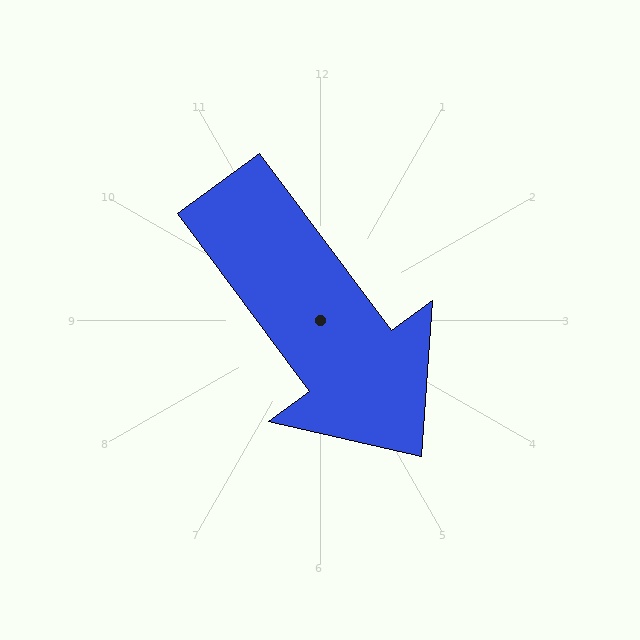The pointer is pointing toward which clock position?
Roughly 5 o'clock.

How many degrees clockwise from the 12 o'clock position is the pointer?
Approximately 143 degrees.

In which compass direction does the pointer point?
Southeast.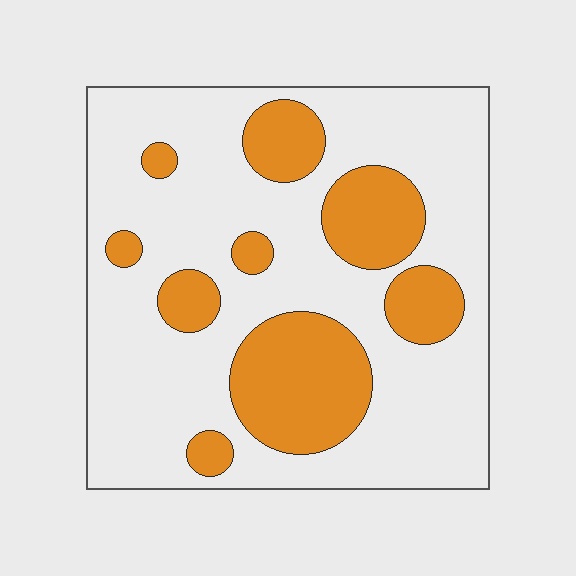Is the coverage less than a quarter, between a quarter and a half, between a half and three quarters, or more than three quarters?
Between a quarter and a half.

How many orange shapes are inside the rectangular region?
9.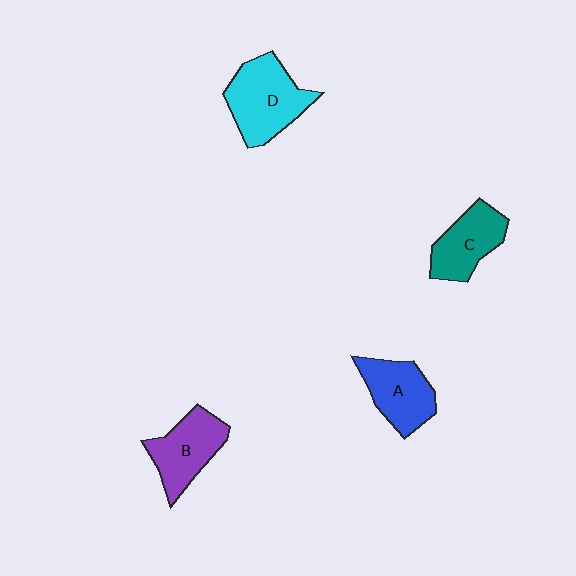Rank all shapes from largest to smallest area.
From largest to smallest: D (cyan), B (purple), A (blue), C (teal).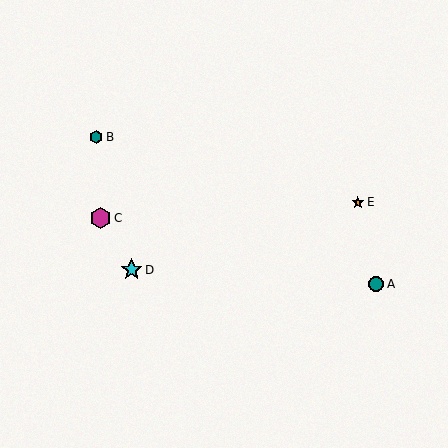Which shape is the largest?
The magenta hexagon (labeled C) is the largest.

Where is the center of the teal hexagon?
The center of the teal hexagon is at (96, 137).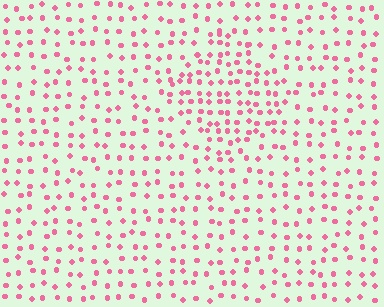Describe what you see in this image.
The image contains small pink elements arranged at two different densities. A diamond-shaped region is visible where the elements are more densely packed than the surrounding area.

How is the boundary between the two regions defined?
The boundary is defined by a change in element density (approximately 1.7x ratio). All elements are the same color, size, and shape.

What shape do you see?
I see a diamond.